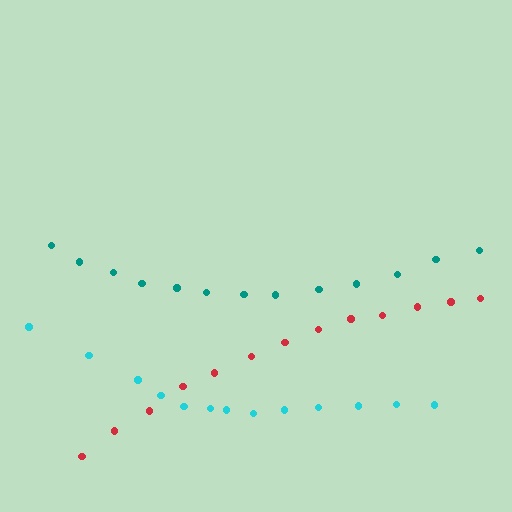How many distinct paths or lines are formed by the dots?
There are 3 distinct paths.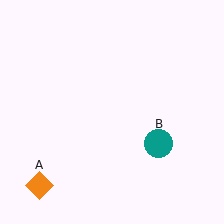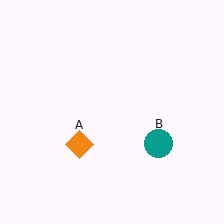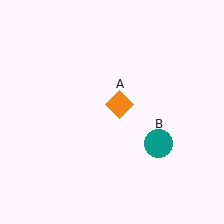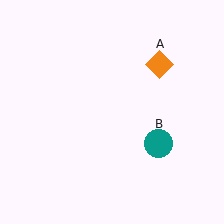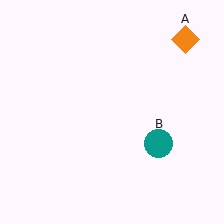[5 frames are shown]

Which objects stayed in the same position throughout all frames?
Teal circle (object B) remained stationary.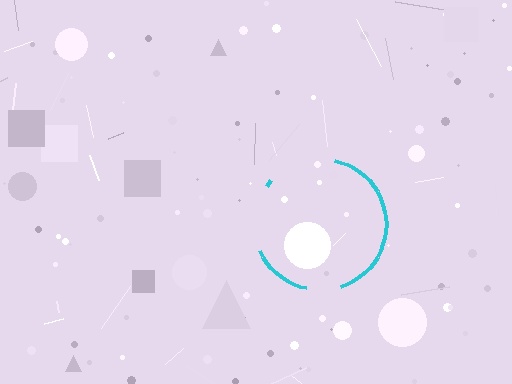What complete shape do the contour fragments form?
The contour fragments form a circle.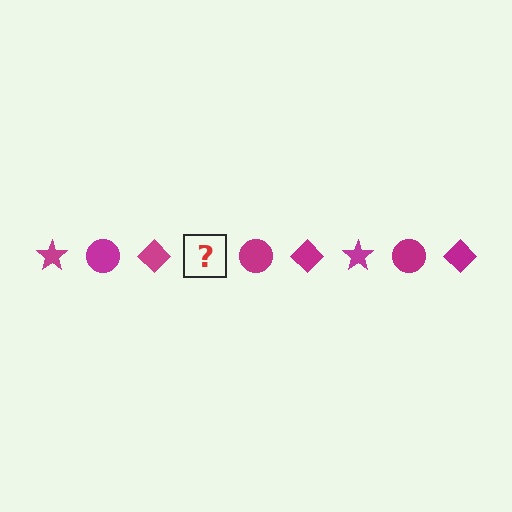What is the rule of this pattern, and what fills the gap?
The rule is that the pattern cycles through star, circle, diamond shapes in magenta. The gap should be filled with a magenta star.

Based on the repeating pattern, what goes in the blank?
The blank should be a magenta star.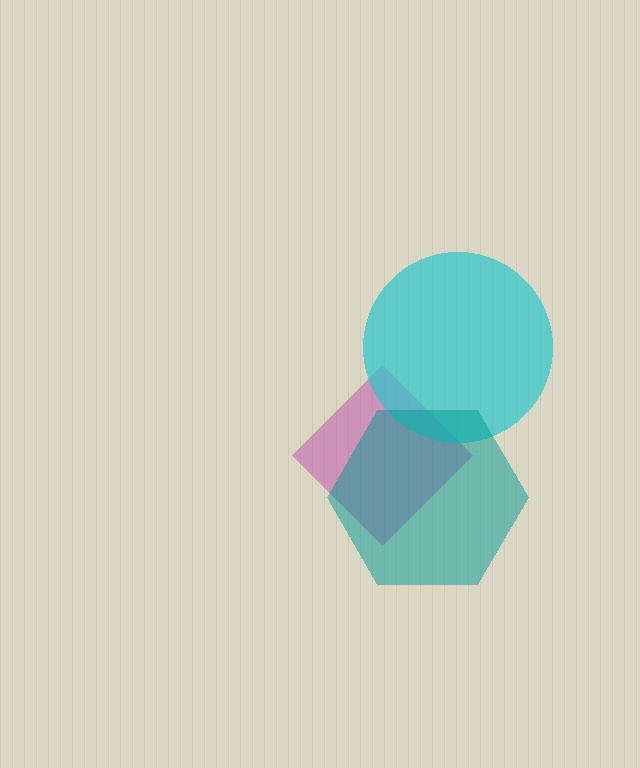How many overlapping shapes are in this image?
There are 3 overlapping shapes in the image.